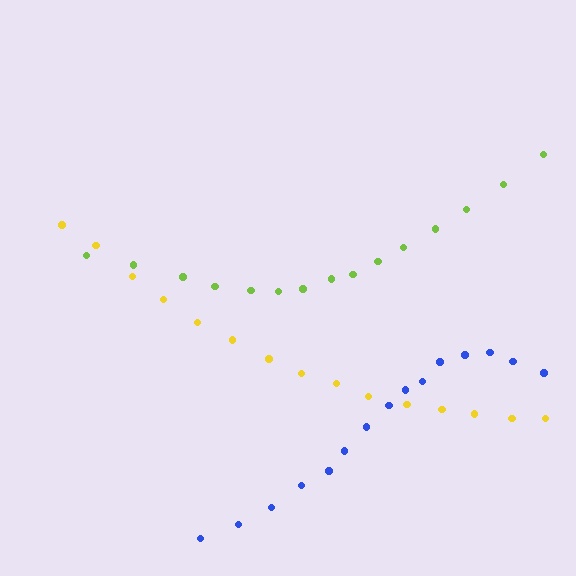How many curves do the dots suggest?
There are 3 distinct paths.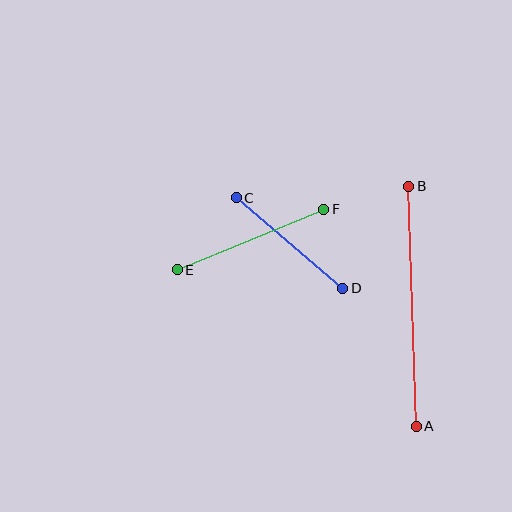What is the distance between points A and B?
The distance is approximately 240 pixels.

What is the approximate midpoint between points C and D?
The midpoint is at approximately (290, 243) pixels.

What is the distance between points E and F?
The distance is approximately 158 pixels.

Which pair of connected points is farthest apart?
Points A and B are farthest apart.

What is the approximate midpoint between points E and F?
The midpoint is at approximately (251, 240) pixels.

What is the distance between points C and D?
The distance is approximately 140 pixels.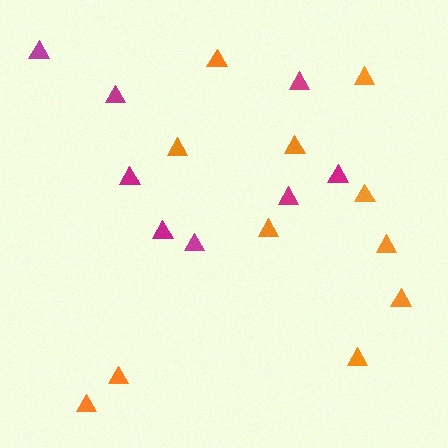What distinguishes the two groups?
There are 2 groups: one group of orange triangles (11) and one group of magenta triangles (8).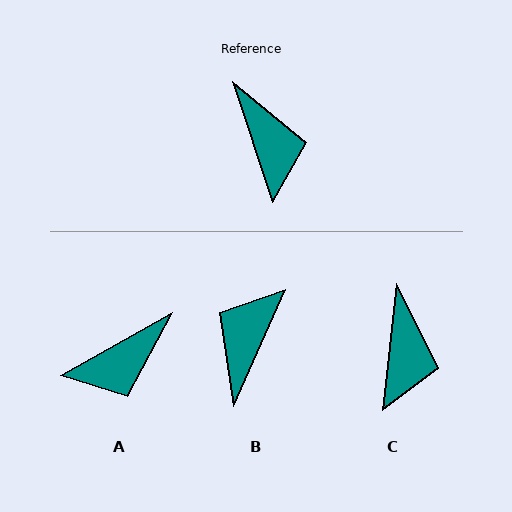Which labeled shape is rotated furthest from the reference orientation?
B, about 138 degrees away.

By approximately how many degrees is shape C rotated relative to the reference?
Approximately 24 degrees clockwise.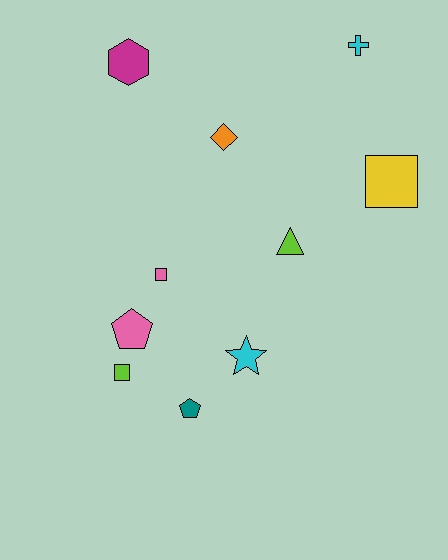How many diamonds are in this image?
There is 1 diamond.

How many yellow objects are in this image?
There is 1 yellow object.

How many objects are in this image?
There are 10 objects.